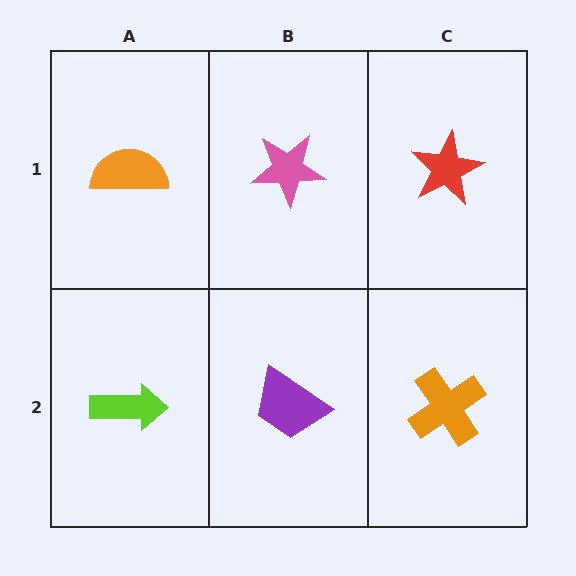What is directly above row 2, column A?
An orange semicircle.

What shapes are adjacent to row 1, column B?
A purple trapezoid (row 2, column B), an orange semicircle (row 1, column A), a red star (row 1, column C).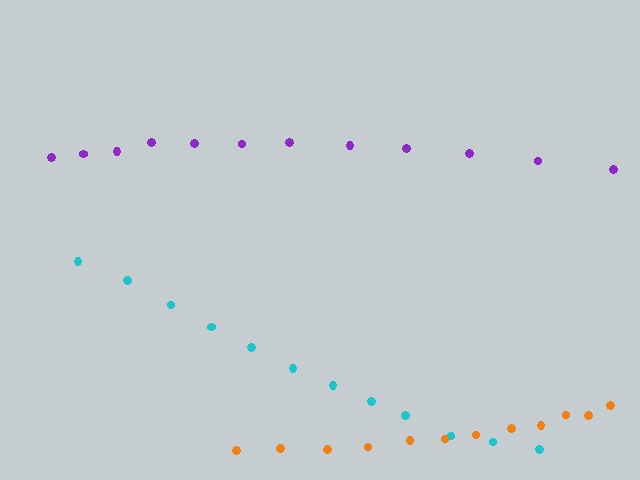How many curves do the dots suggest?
There are 3 distinct paths.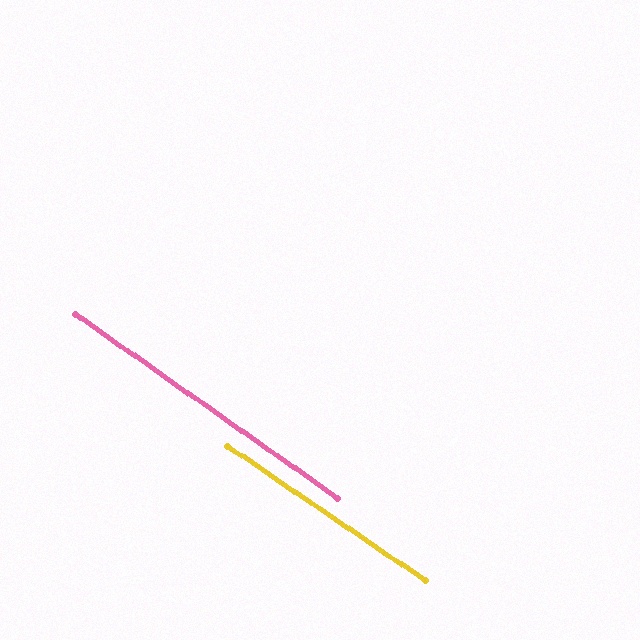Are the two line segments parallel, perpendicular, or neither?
Parallel — their directions differ by only 1.0°.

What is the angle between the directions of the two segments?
Approximately 1 degree.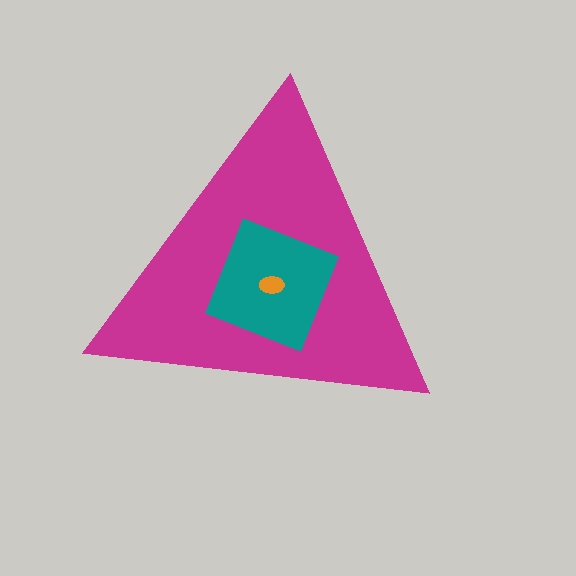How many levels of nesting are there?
3.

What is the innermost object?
The orange ellipse.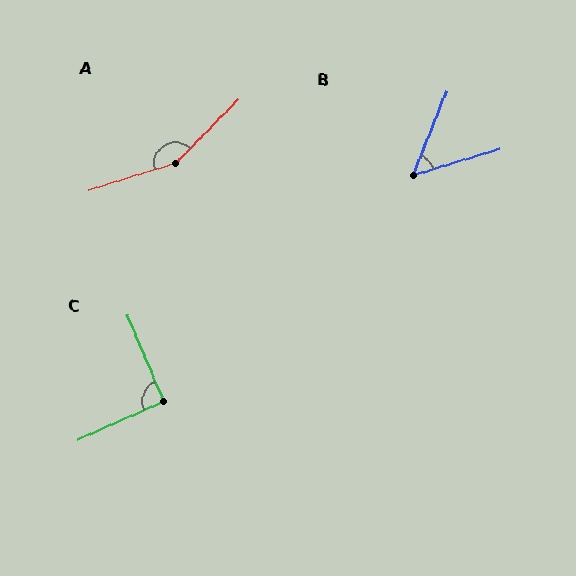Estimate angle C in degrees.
Approximately 92 degrees.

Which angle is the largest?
A, at approximately 152 degrees.